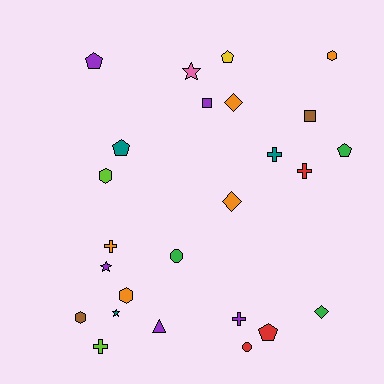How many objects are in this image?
There are 25 objects.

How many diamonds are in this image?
There are 3 diamonds.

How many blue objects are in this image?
There are no blue objects.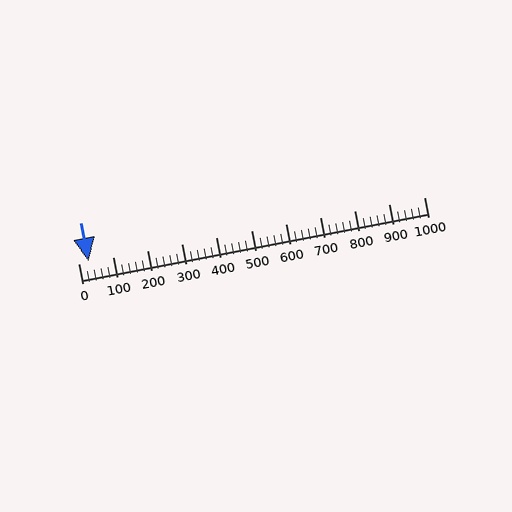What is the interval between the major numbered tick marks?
The major tick marks are spaced 100 units apart.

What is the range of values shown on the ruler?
The ruler shows values from 0 to 1000.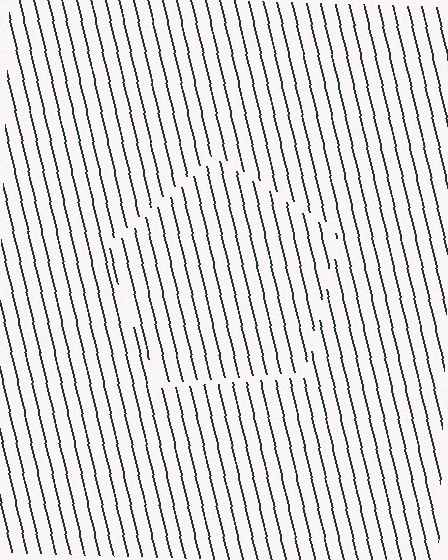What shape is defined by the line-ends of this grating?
An illusory pentagon. The interior of the shape contains the same grating, shifted by half a period — the contour is defined by the phase discontinuity where line-ends from the inner and outer gratings abut.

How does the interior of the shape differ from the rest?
The interior of the shape contains the same grating, shifted by half a period — the contour is defined by the phase discontinuity where line-ends from the inner and outer gratings abut.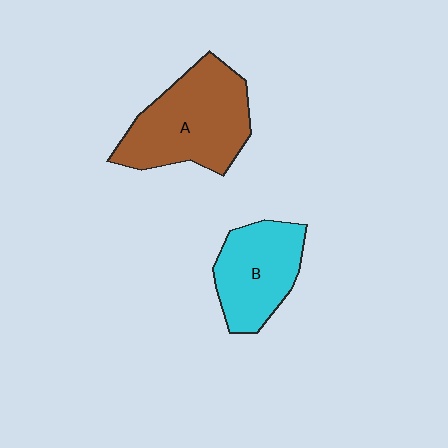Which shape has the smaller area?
Shape B (cyan).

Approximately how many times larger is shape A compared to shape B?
Approximately 1.4 times.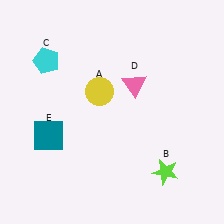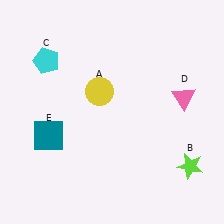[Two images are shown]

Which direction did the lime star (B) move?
The lime star (B) moved right.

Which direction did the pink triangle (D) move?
The pink triangle (D) moved right.